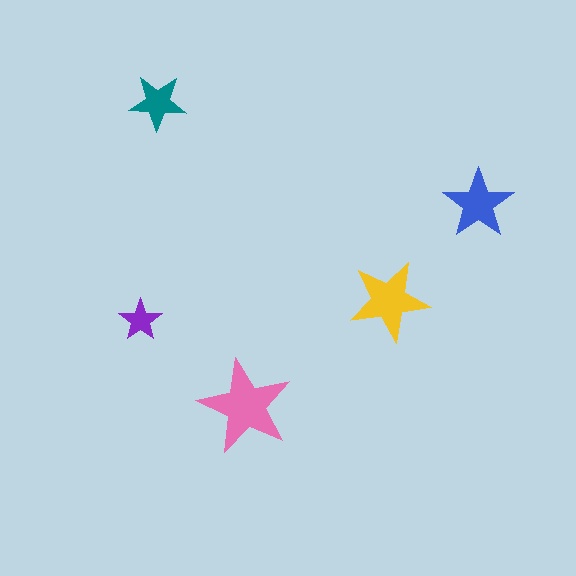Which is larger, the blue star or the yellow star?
The yellow one.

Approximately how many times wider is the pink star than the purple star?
About 2 times wider.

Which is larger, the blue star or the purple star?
The blue one.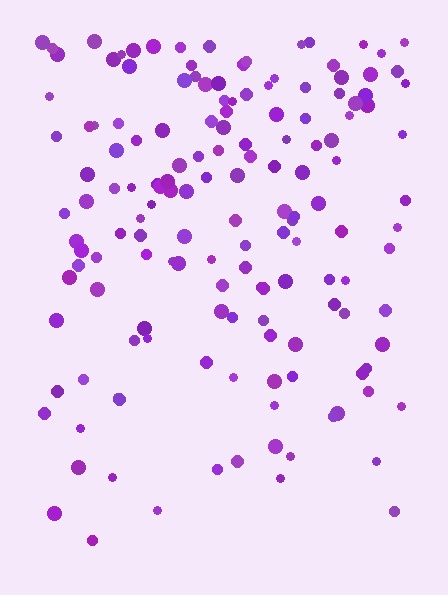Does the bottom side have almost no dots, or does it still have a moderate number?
Still a moderate number, just noticeably fewer than the top.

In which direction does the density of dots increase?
From bottom to top, with the top side densest.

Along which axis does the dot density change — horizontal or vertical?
Vertical.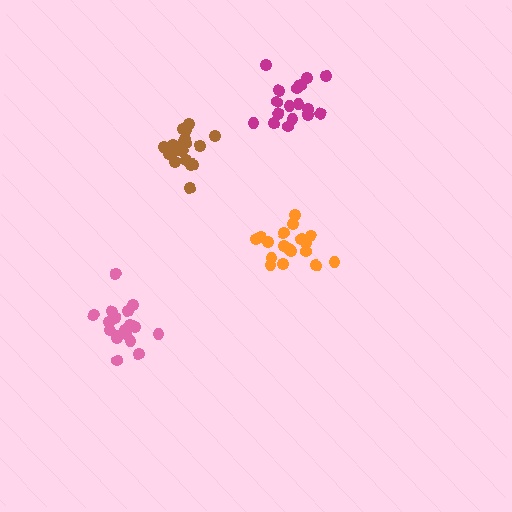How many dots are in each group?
Group 1: 18 dots, Group 2: 19 dots, Group 3: 18 dots, Group 4: 19 dots (74 total).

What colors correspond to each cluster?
The clusters are colored: orange, pink, brown, magenta.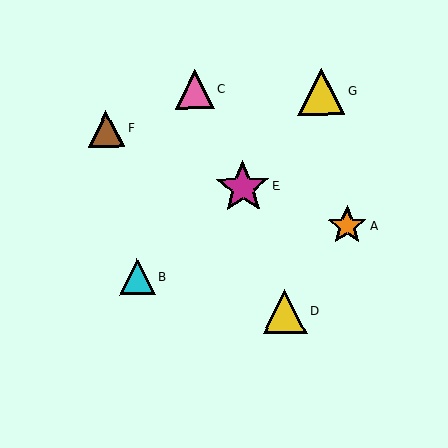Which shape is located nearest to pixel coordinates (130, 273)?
The cyan triangle (labeled B) at (137, 277) is nearest to that location.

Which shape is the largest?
The magenta star (labeled E) is the largest.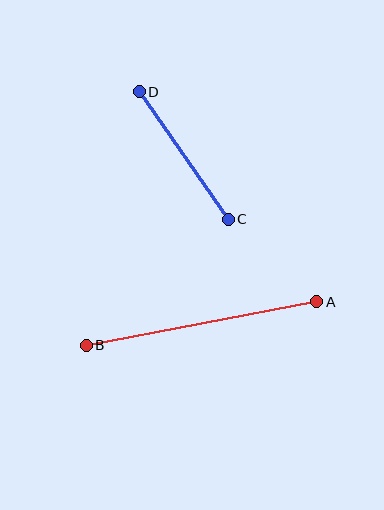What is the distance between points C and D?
The distance is approximately 156 pixels.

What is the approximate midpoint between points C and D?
The midpoint is at approximately (184, 156) pixels.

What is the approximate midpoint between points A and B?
The midpoint is at approximately (202, 323) pixels.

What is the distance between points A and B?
The distance is approximately 234 pixels.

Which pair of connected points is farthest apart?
Points A and B are farthest apart.